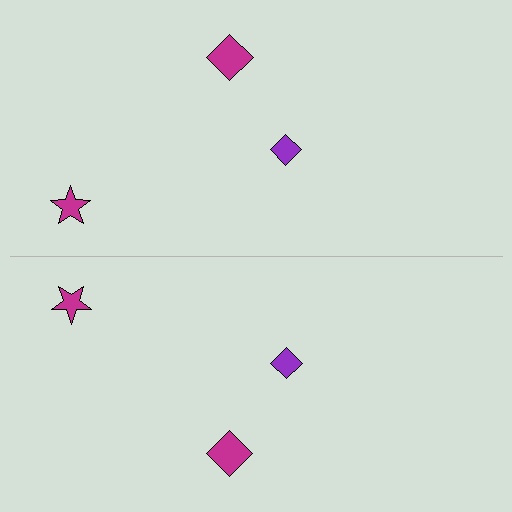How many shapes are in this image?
There are 6 shapes in this image.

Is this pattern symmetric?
Yes, this pattern has bilateral (reflection) symmetry.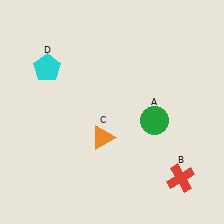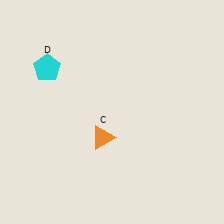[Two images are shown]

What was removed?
The green circle (A), the red cross (B) were removed in Image 2.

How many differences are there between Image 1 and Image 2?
There are 2 differences between the two images.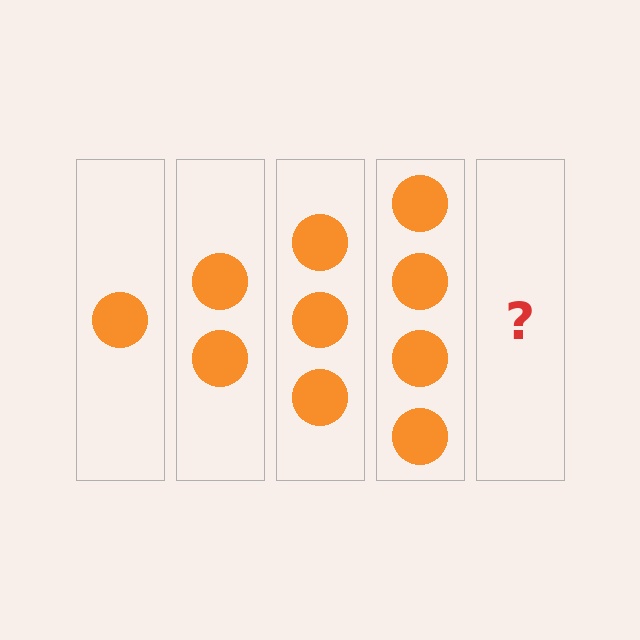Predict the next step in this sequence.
The next step is 5 circles.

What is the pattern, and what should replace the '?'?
The pattern is that each step adds one more circle. The '?' should be 5 circles.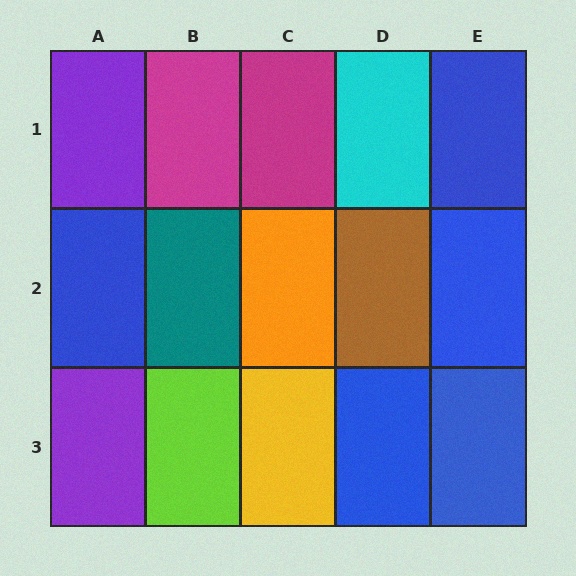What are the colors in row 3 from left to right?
Purple, lime, yellow, blue, blue.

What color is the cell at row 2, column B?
Teal.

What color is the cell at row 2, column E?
Blue.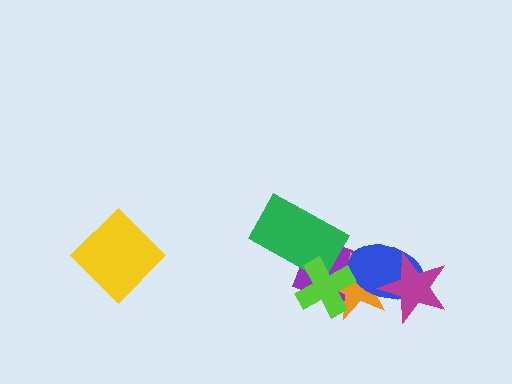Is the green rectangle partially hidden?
Yes, it is partially covered by another shape.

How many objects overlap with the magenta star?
2 objects overlap with the magenta star.